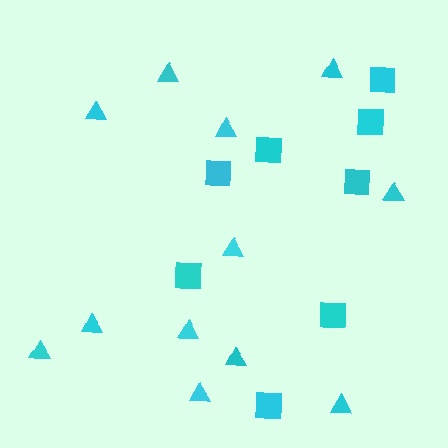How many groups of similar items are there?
There are 2 groups: one group of squares (8) and one group of triangles (12).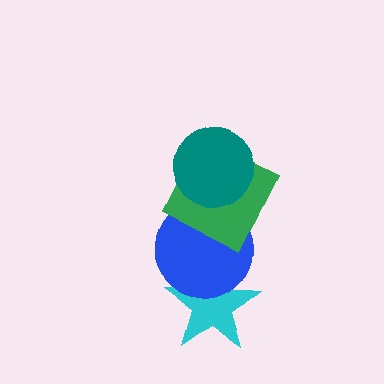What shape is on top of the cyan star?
The blue circle is on top of the cyan star.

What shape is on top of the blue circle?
The green square is on top of the blue circle.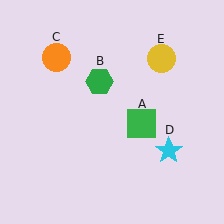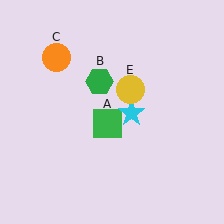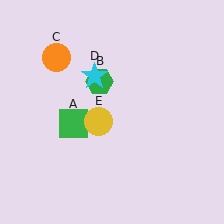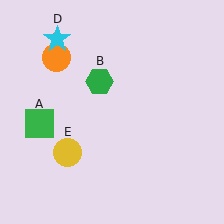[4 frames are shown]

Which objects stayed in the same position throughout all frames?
Green hexagon (object B) and orange circle (object C) remained stationary.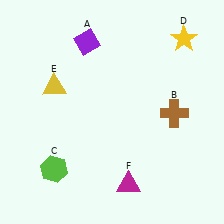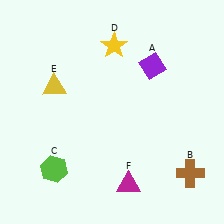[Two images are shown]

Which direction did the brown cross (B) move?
The brown cross (B) moved down.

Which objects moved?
The objects that moved are: the purple diamond (A), the brown cross (B), the yellow star (D).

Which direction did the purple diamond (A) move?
The purple diamond (A) moved right.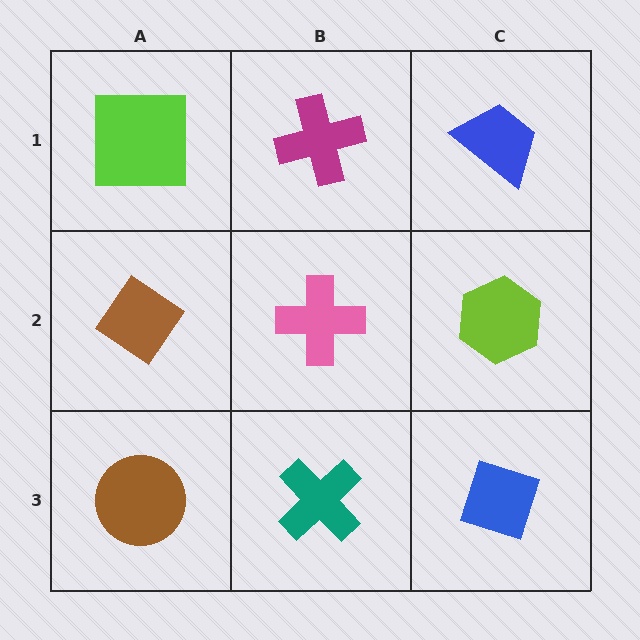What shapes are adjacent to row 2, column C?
A blue trapezoid (row 1, column C), a blue diamond (row 3, column C), a pink cross (row 2, column B).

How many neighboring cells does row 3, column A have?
2.